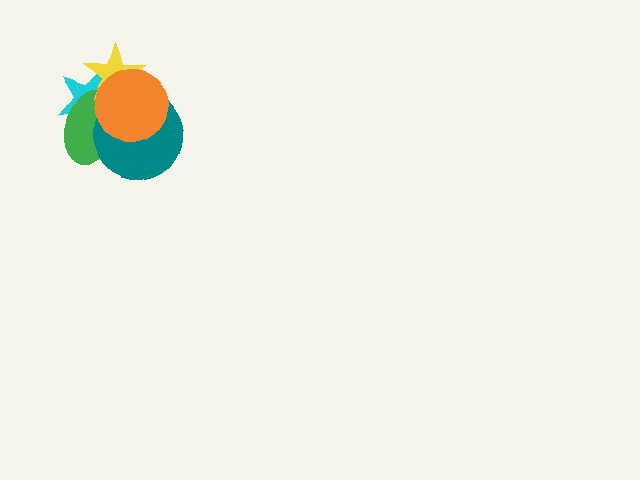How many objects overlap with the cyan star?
4 objects overlap with the cyan star.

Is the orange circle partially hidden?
No, no other shape covers it.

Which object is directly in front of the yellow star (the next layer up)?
The teal circle is directly in front of the yellow star.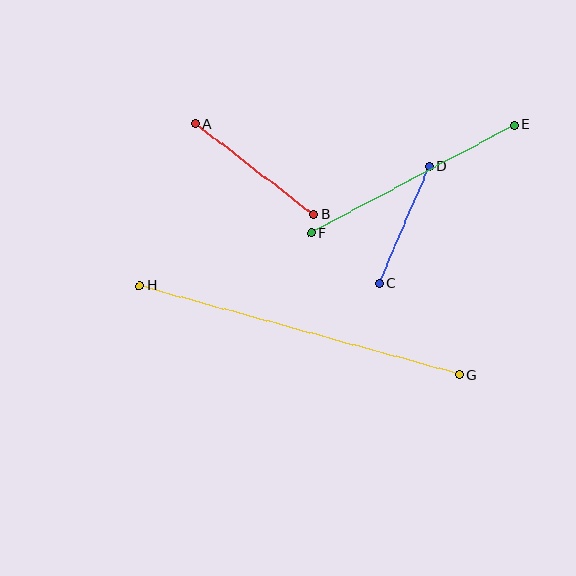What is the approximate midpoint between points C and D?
The midpoint is at approximately (404, 225) pixels.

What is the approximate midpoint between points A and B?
The midpoint is at approximately (255, 169) pixels.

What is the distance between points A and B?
The distance is approximately 149 pixels.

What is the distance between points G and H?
The distance is approximately 332 pixels.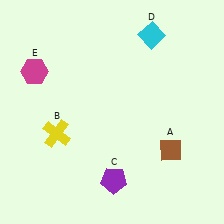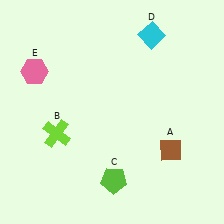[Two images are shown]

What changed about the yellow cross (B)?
In Image 1, B is yellow. In Image 2, it changed to lime.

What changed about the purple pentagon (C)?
In Image 1, C is purple. In Image 2, it changed to lime.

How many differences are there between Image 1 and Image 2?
There are 3 differences between the two images.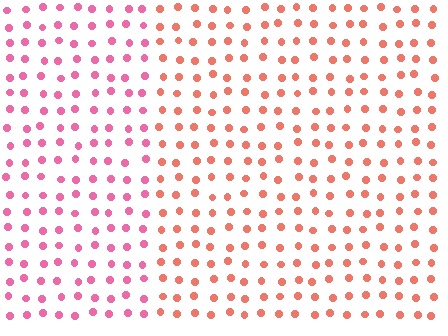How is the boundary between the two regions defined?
The boundary is defined purely by a slight shift in hue (about 35 degrees). Spacing, size, and orientation are identical on both sides.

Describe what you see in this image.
The image is filled with small pink elements in a uniform arrangement. A rectangle-shaped region is visible where the elements are tinted to a slightly different hue, forming a subtle color boundary.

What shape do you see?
I see a rectangle.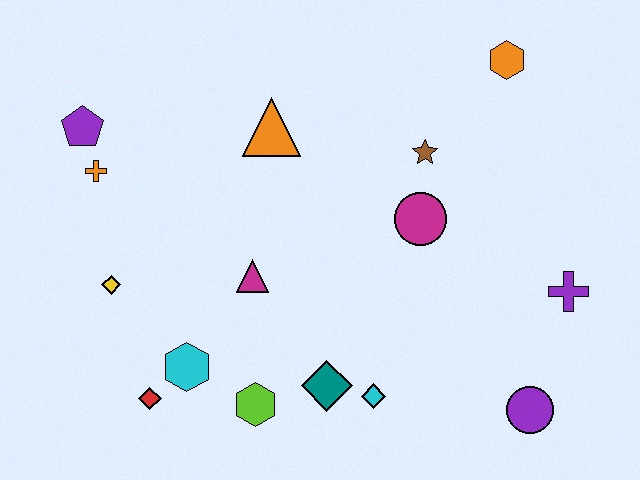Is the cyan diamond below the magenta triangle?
Yes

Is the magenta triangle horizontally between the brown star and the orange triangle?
No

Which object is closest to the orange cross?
The purple pentagon is closest to the orange cross.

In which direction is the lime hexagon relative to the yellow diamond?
The lime hexagon is to the right of the yellow diamond.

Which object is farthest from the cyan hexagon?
The orange hexagon is farthest from the cyan hexagon.